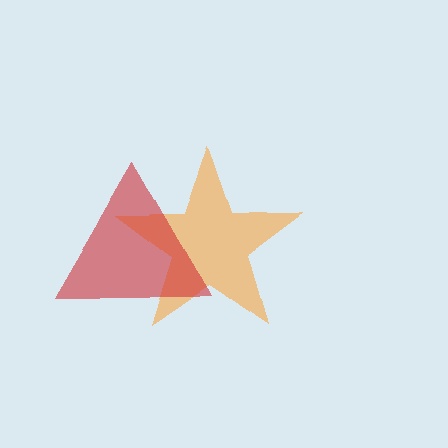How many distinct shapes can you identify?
There are 2 distinct shapes: an orange star, a red triangle.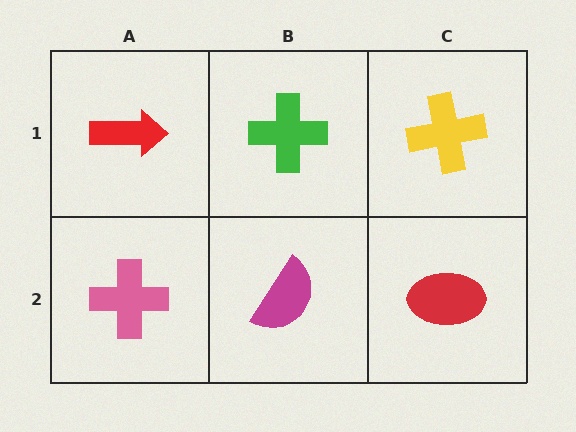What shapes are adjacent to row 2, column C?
A yellow cross (row 1, column C), a magenta semicircle (row 2, column B).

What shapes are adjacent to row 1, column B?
A magenta semicircle (row 2, column B), a red arrow (row 1, column A), a yellow cross (row 1, column C).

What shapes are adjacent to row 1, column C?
A red ellipse (row 2, column C), a green cross (row 1, column B).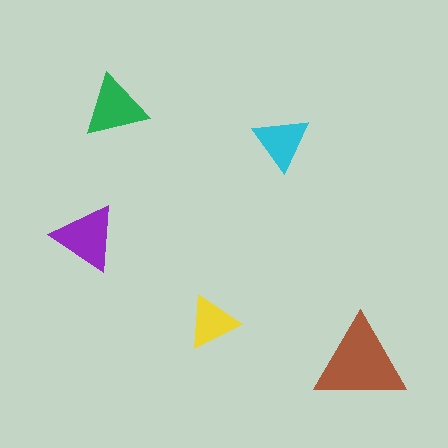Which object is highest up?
The green triangle is topmost.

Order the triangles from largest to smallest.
the brown one, the purple one, the green one, the cyan one, the yellow one.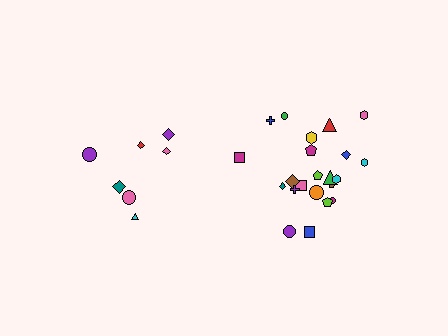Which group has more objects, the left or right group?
The right group.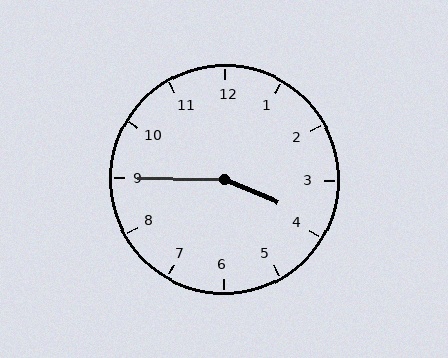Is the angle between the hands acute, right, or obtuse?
It is obtuse.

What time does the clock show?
3:45.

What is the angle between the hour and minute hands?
Approximately 158 degrees.